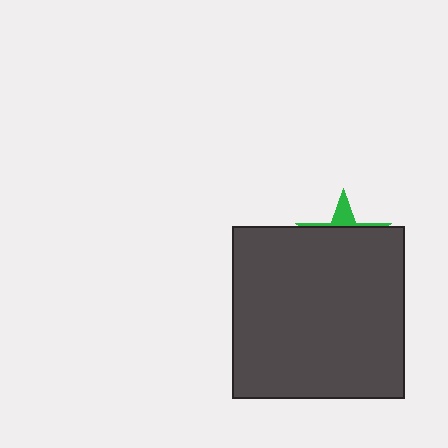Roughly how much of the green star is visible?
A small part of it is visible (roughly 22%).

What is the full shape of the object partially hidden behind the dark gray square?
The partially hidden object is a green star.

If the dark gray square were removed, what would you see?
You would see the complete green star.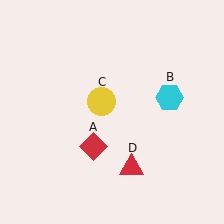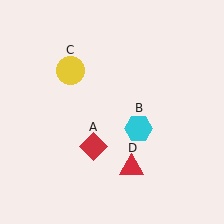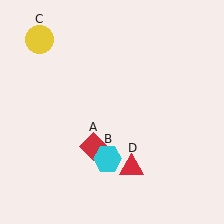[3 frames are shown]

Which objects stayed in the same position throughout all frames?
Red diamond (object A) and red triangle (object D) remained stationary.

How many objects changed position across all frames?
2 objects changed position: cyan hexagon (object B), yellow circle (object C).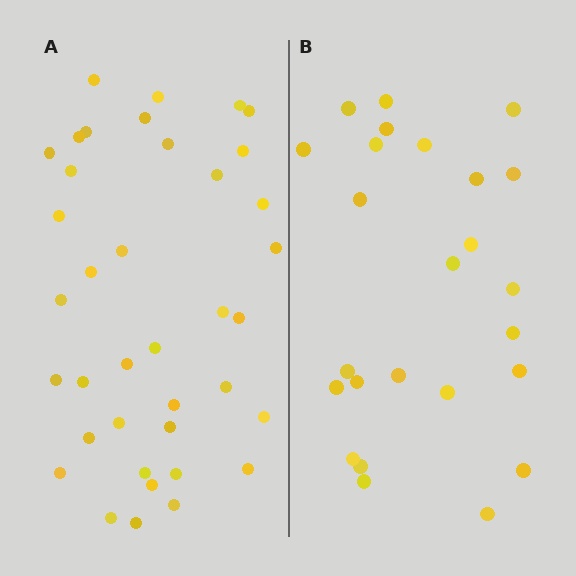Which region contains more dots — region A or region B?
Region A (the left region) has more dots.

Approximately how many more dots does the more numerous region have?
Region A has approximately 15 more dots than region B.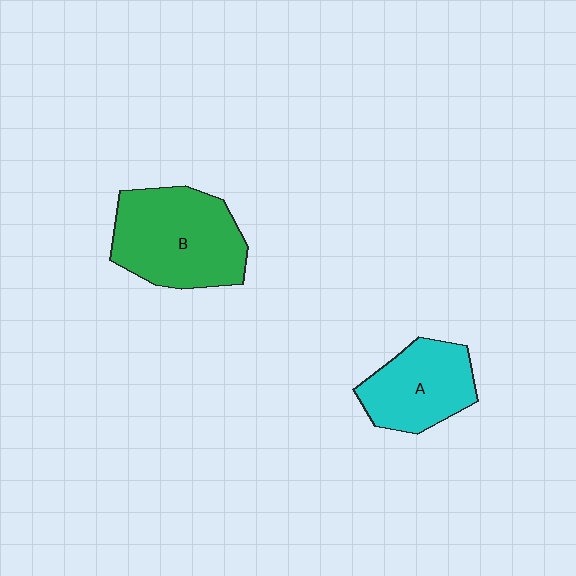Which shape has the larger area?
Shape B (green).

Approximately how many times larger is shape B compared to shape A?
Approximately 1.4 times.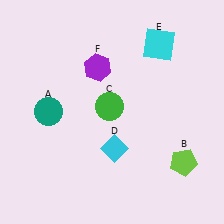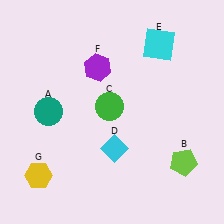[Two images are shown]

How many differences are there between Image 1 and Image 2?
There is 1 difference between the two images.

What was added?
A yellow hexagon (G) was added in Image 2.